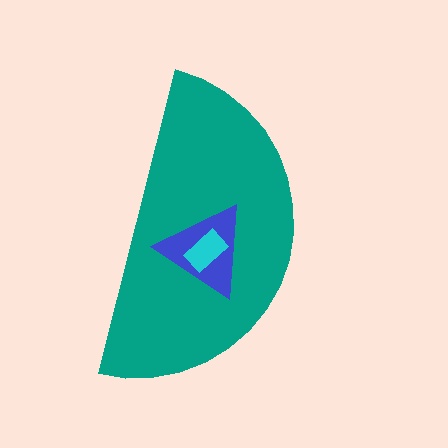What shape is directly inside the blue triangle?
The cyan rectangle.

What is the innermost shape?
The cyan rectangle.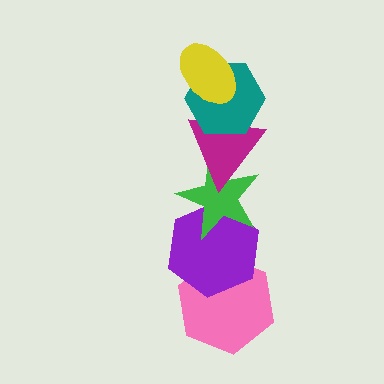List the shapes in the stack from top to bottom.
From top to bottom: the yellow ellipse, the teal hexagon, the magenta triangle, the green star, the purple hexagon, the pink hexagon.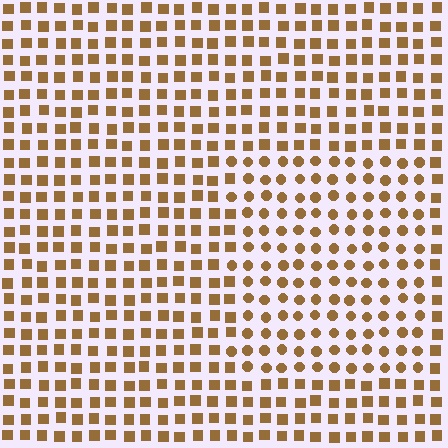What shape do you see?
I see a rectangle.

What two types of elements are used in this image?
The image uses circles inside the rectangle region and squares outside it.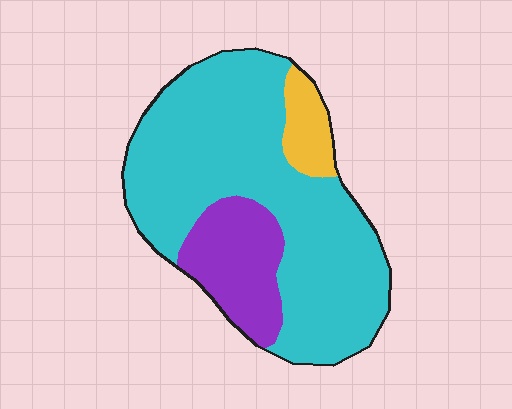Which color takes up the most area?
Cyan, at roughly 75%.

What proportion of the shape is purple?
Purple covers about 20% of the shape.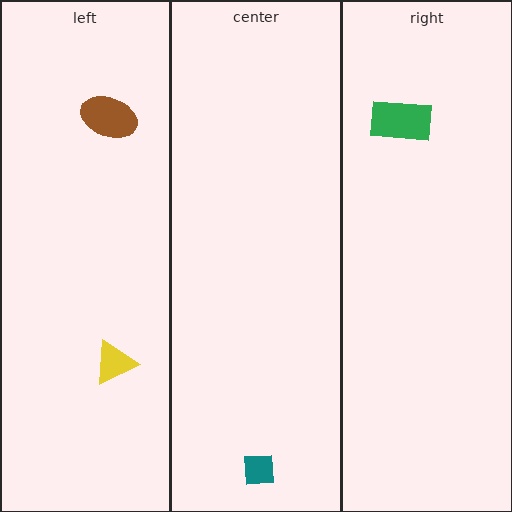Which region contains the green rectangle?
The right region.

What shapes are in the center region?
The teal square.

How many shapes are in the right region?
1.